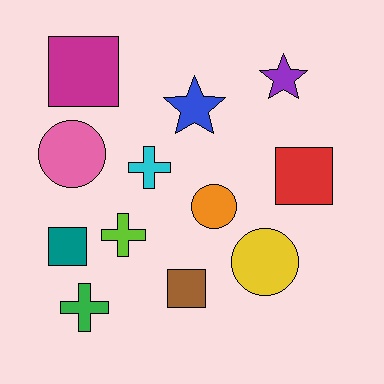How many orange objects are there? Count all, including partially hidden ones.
There is 1 orange object.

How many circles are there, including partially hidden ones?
There are 3 circles.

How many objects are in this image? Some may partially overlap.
There are 12 objects.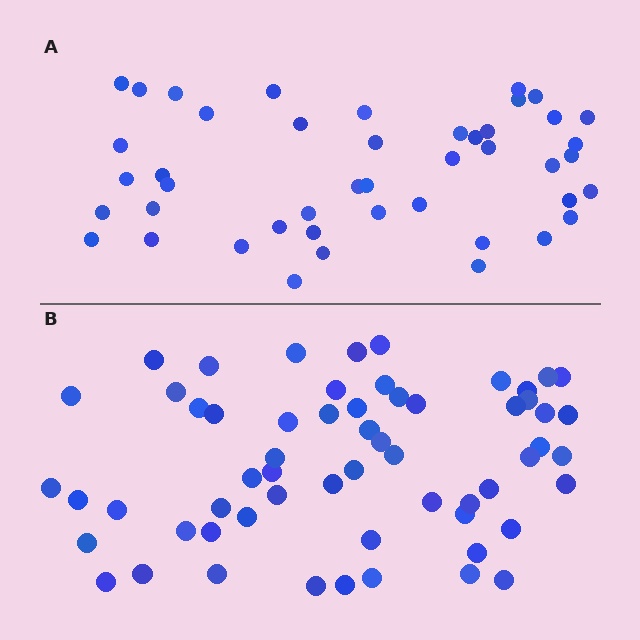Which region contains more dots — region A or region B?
Region B (the bottom region) has more dots.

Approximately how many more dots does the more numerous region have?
Region B has approximately 15 more dots than region A.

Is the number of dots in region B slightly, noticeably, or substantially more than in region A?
Region B has noticeably more, but not dramatically so. The ratio is roughly 1.3 to 1.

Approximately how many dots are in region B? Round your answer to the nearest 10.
About 60 dots.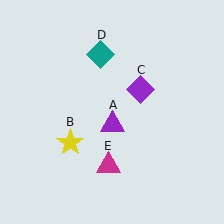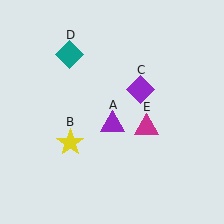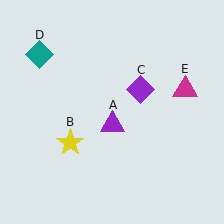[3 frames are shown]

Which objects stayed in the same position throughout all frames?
Purple triangle (object A) and yellow star (object B) and purple diamond (object C) remained stationary.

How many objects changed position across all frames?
2 objects changed position: teal diamond (object D), magenta triangle (object E).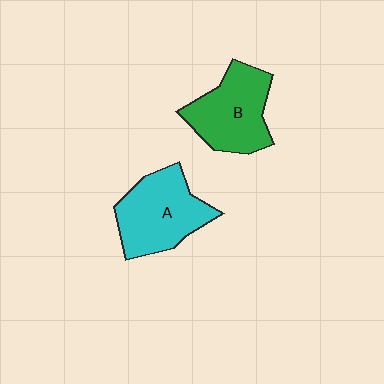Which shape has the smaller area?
Shape B (green).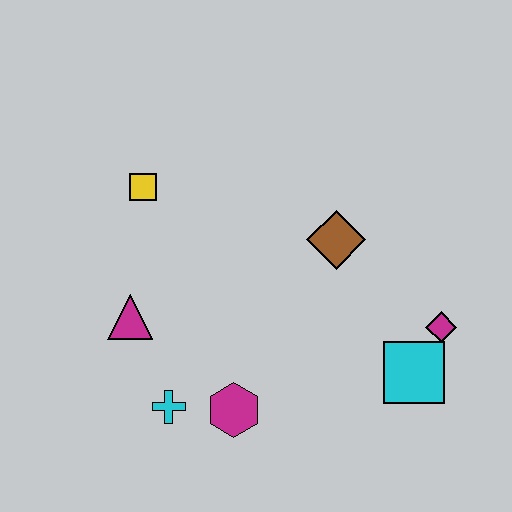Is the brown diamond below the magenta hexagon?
No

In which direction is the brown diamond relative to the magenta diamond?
The brown diamond is to the left of the magenta diamond.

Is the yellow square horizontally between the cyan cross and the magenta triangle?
Yes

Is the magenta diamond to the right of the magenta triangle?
Yes